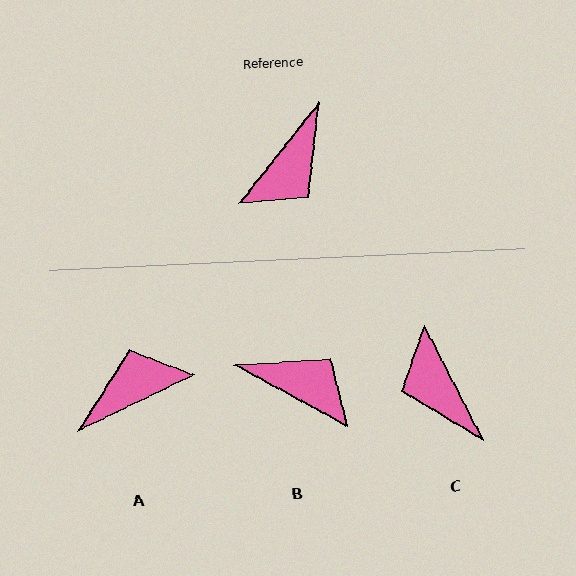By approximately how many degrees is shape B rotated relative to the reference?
Approximately 100 degrees counter-clockwise.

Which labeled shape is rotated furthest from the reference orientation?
A, about 154 degrees away.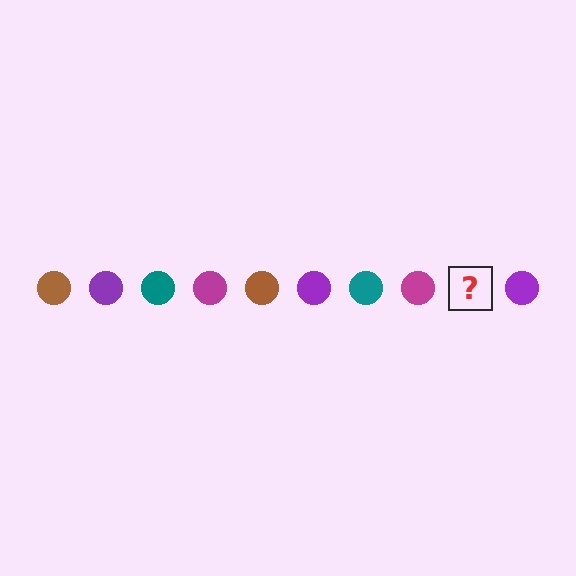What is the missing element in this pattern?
The missing element is a brown circle.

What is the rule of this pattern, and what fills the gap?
The rule is that the pattern cycles through brown, purple, teal, magenta circles. The gap should be filled with a brown circle.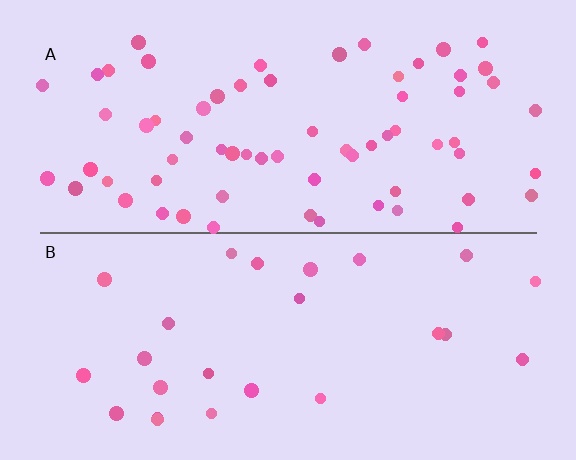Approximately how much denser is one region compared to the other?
Approximately 2.7× — region A over region B.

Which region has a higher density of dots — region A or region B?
A (the top).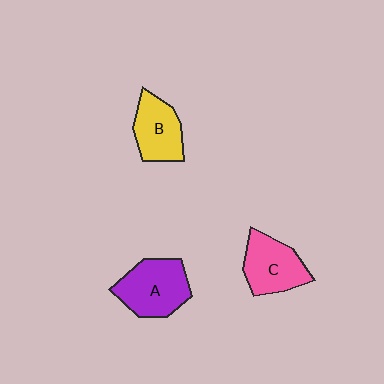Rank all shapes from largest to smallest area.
From largest to smallest: A (purple), C (pink), B (yellow).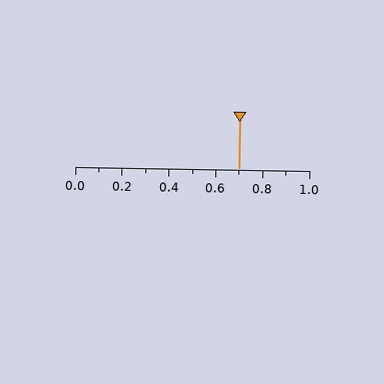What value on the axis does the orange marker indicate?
The marker indicates approximately 0.7.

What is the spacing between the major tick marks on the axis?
The major ticks are spaced 0.2 apart.